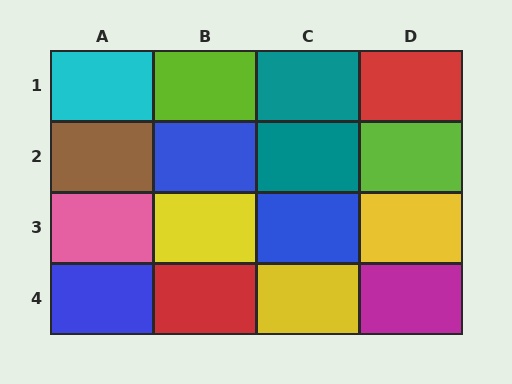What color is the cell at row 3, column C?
Blue.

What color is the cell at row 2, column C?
Teal.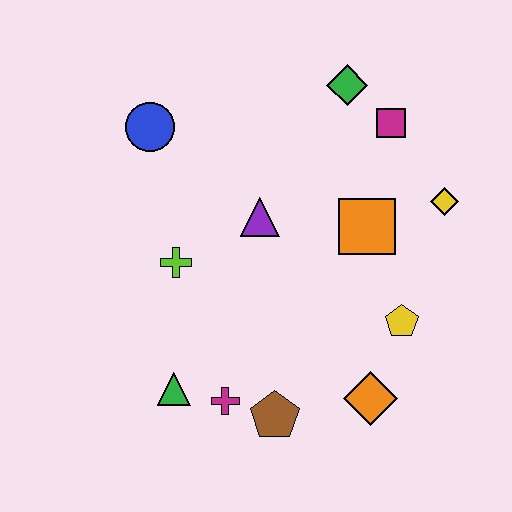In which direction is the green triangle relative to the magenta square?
The green triangle is below the magenta square.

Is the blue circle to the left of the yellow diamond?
Yes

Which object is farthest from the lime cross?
The yellow diamond is farthest from the lime cross.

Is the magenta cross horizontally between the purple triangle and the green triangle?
Yes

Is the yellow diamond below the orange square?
No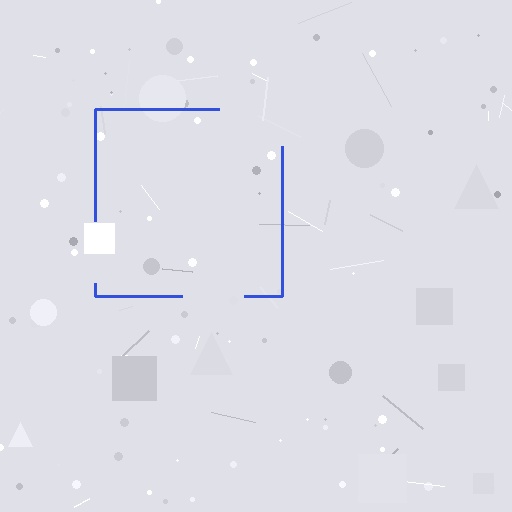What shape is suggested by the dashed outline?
The dashed outline suggests a square.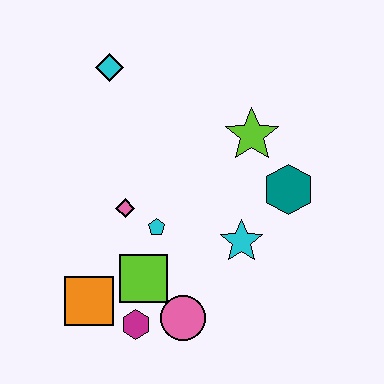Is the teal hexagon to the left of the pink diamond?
No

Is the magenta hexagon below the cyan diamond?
Yes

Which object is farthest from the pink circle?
The cyan diamond is farthest from the pink circle.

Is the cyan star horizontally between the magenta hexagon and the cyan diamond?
No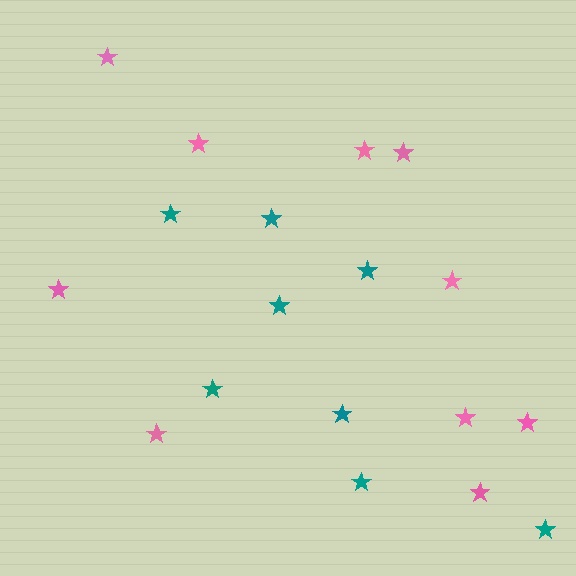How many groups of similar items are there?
There are 2 groups: one group of pink stars (10) and one group of teal stars (8).